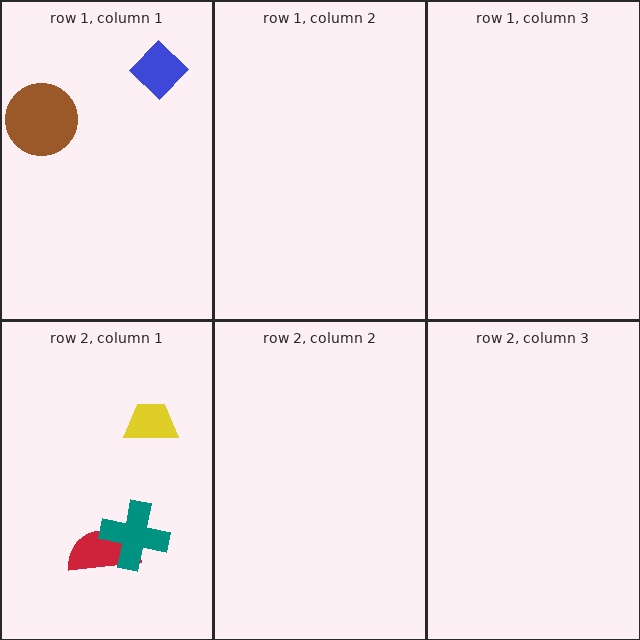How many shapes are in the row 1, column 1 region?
2.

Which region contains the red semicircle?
The row 2, column 1 region.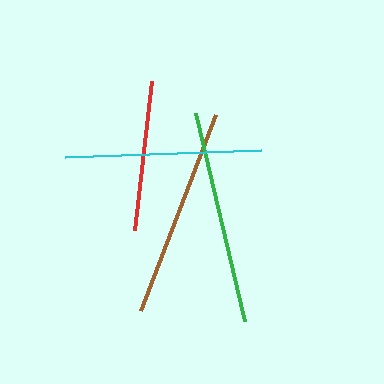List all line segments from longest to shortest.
From longest to shortest: green, brown, cyan, red.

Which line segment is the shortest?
The red line is the shortest at approximately 150 pixels.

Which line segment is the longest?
The green line is the longest at approximately 213 pixels.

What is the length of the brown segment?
The brown segment is approximately 210 pixels long.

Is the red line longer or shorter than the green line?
The green line is longer than the red line.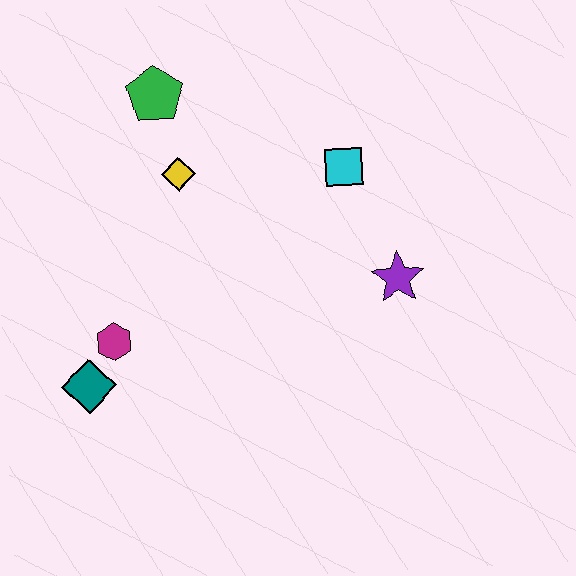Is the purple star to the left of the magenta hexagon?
No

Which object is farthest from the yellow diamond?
The purple star is farthest from the yellow diamond.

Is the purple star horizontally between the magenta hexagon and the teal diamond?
No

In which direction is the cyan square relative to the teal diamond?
The cyan square is to the right of the teal diamond.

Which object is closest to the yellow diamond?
The green pentagon is closest to the yellow diamond.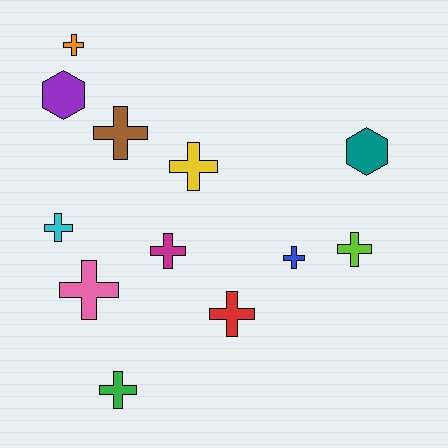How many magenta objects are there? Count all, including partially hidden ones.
There is 1 magenta object.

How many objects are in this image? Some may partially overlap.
There are 12 objects.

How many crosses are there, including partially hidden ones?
There are 10 crosses.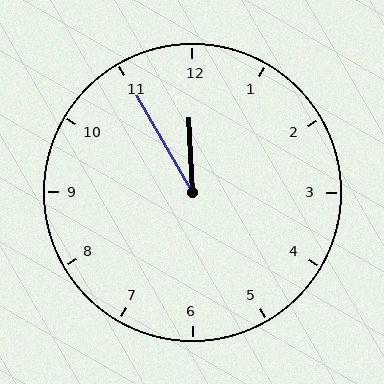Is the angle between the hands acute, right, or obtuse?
It is acute.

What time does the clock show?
11:55.